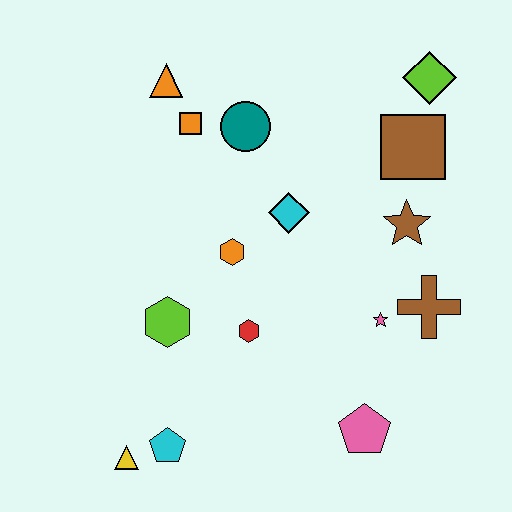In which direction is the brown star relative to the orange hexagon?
The brown star is to the right of the orange hexagon.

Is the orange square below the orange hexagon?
No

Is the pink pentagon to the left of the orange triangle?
No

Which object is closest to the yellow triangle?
The cyan pentagon is closest to the yellow triangle.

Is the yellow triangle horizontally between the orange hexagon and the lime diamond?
No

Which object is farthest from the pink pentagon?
The orange triangle is farthest from the pink pentagon.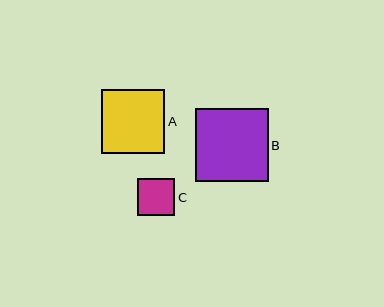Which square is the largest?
Square B is the largest with a size of approximately 73 pixels.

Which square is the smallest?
Square C is the smallest with a size of approximately 37 pixels.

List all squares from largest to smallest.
From largest to smallest: B, A, C.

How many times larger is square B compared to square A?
Square B is approximately 1.1 times the size of square A.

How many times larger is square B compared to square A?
Square B is approximately 1.1 times the size of square A.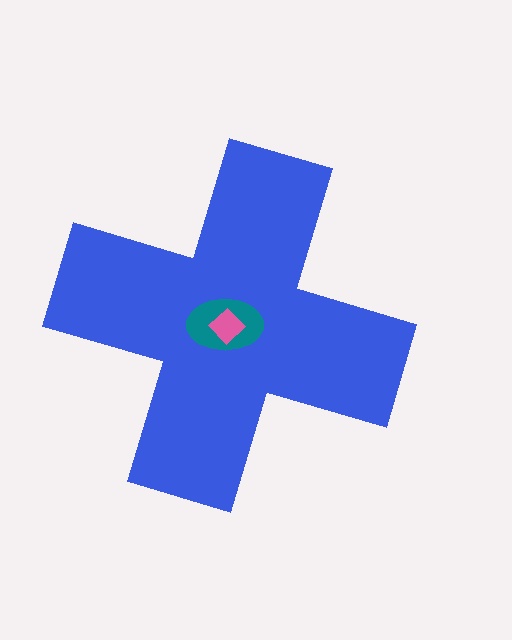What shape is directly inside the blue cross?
The teal ellipse.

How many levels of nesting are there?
3.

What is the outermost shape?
The blue cross.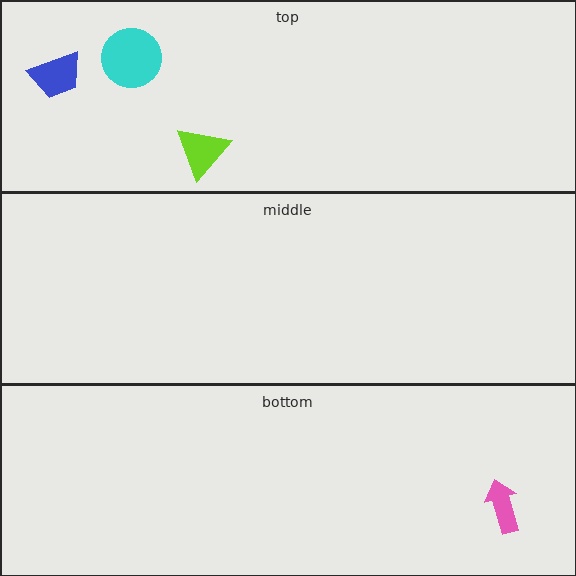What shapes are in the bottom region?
The pink arrow.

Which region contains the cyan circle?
The top region.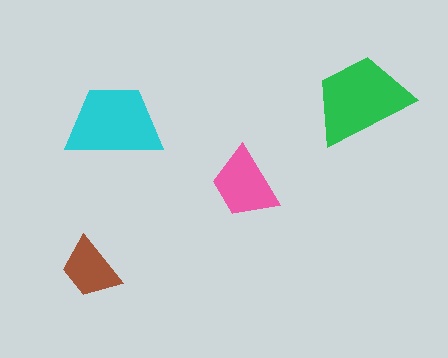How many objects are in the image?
There are 4 objects in the image.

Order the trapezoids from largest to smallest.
the green one, the cyan one, the pink one, the brown one.